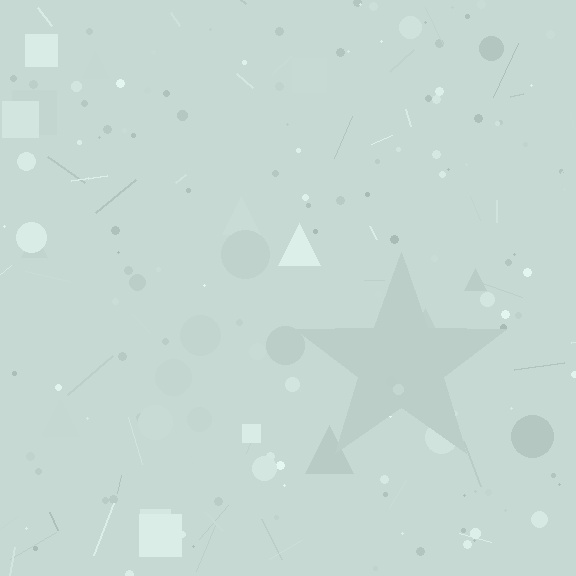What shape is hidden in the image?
A star is hidden in the image.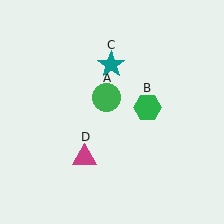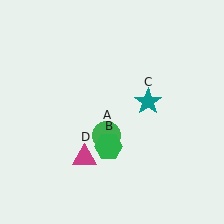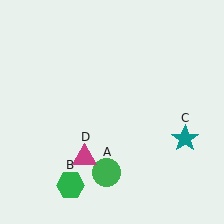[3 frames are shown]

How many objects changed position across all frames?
3 objects changed position: green circle (object A), green hexagon (object B), teal star (object C).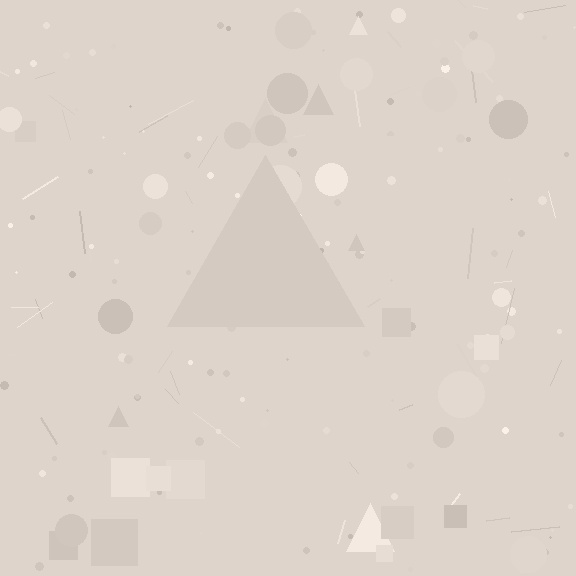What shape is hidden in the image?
A triangle is hidden in the image.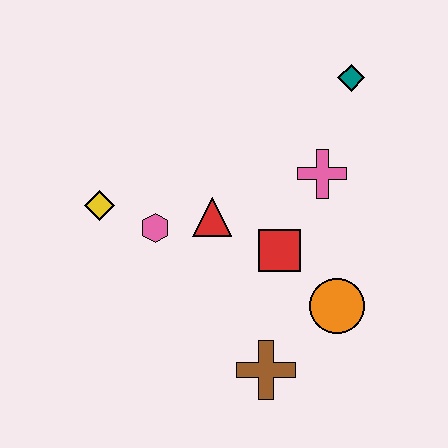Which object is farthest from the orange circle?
The yellow diamond is farthest from the orange circle.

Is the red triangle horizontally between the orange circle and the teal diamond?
No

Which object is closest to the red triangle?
The pink hexagon is closest to the red triangle.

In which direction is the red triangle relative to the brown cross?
The red triangle is above the brown cross.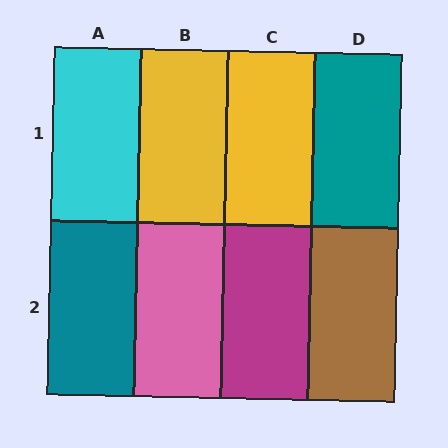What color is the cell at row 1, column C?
Yellow.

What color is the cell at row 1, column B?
Yellow.